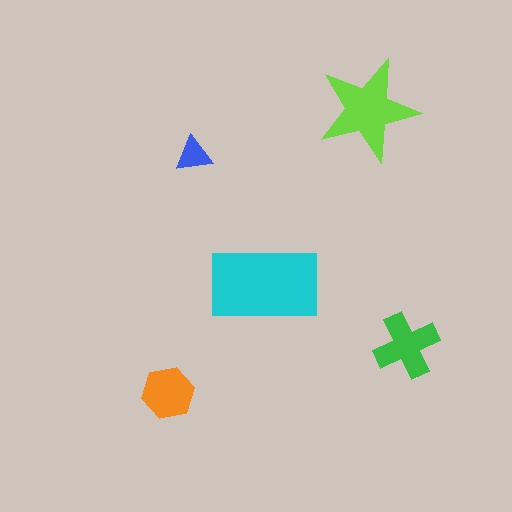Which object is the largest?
The cyan rectangle.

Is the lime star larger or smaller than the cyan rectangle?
Smaller.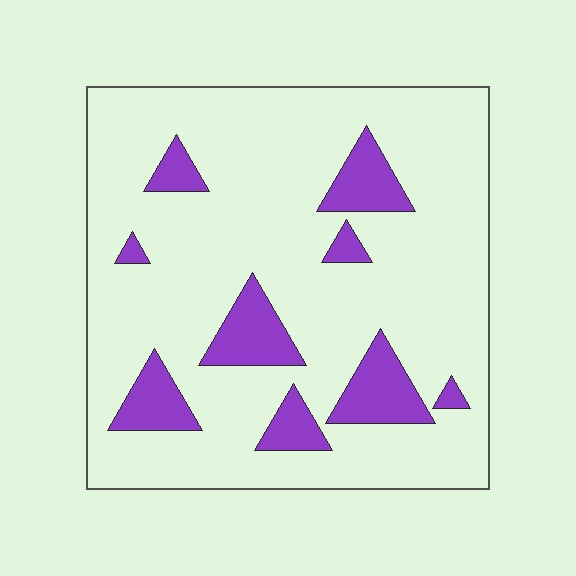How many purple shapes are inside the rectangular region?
9.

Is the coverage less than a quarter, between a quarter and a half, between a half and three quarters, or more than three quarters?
Less than a quarter.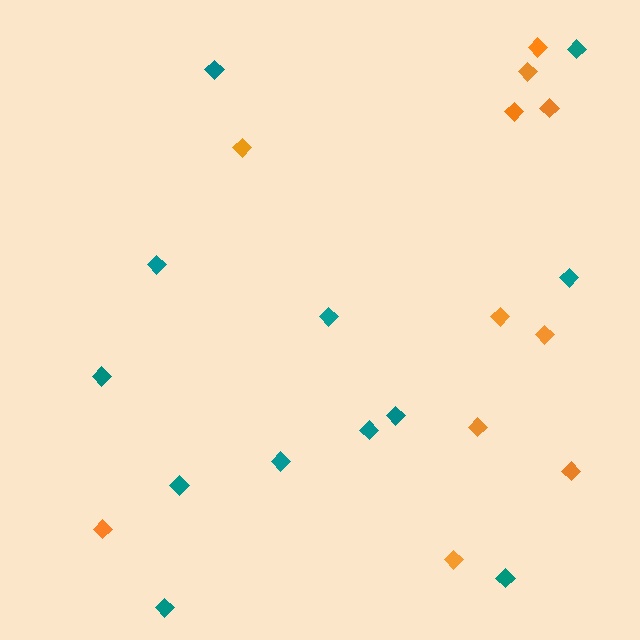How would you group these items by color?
There are 2 groups: one group of orange diamonds (11) and one group of teal diamonds (12).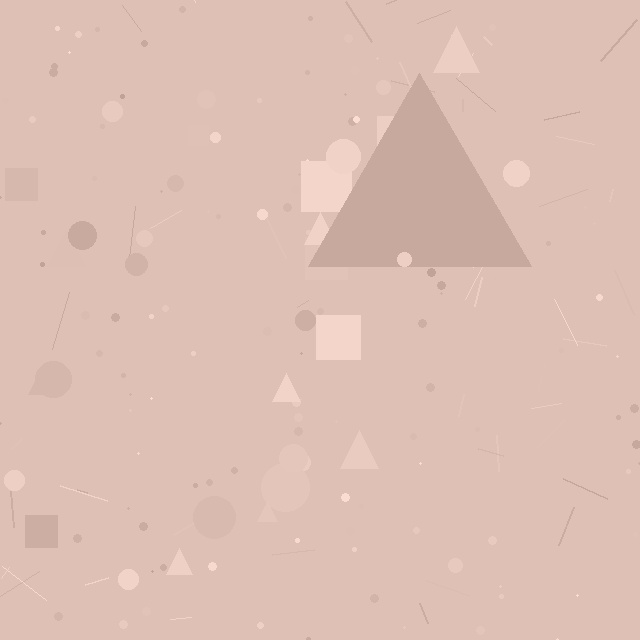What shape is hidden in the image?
A triangle is hidden in the image.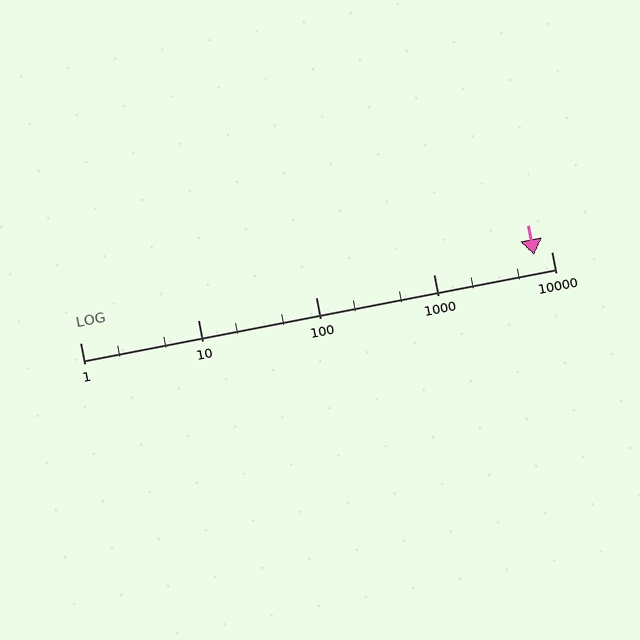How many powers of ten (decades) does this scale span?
The scale spans 4 decades, from 1 to 10000.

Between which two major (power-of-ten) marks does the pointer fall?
The pointer is between 1000 and 10000.